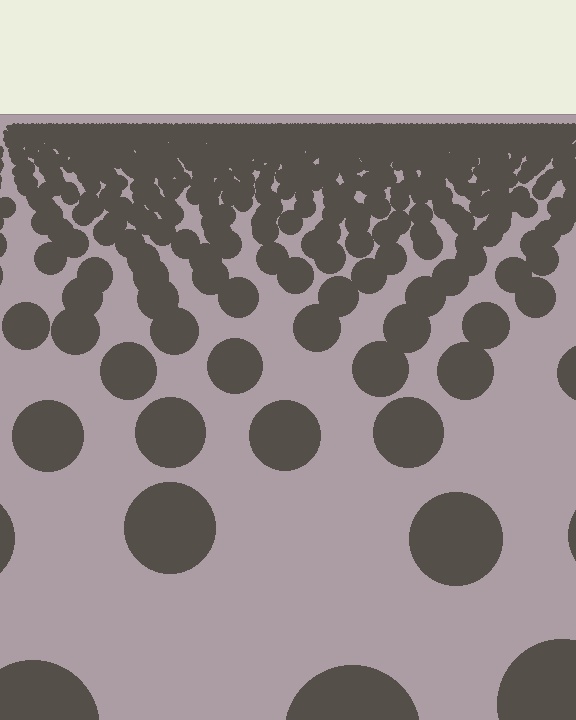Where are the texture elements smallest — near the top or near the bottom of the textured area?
Near the top.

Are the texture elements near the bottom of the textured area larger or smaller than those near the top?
Larger. Near the bottom, elements are closer to the viewer and appear at a bigger on-screen size.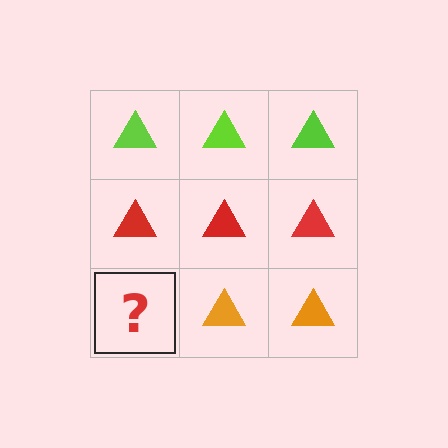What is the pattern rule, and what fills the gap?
The rule is that each row has a consistent color. The gap should be filled with an orange triangle.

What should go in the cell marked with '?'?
The missing cell should contain an orange triangle.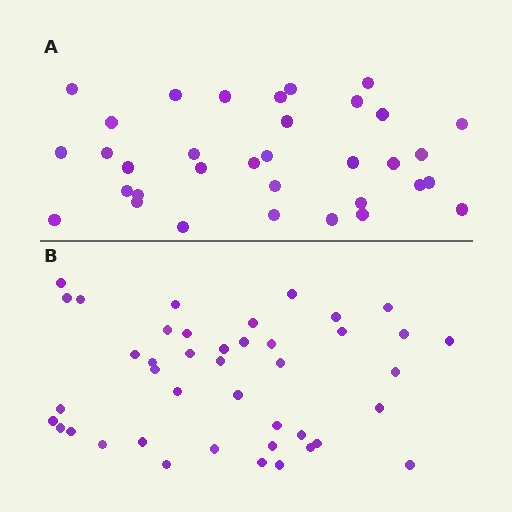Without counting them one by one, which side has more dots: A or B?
Region B (the bottom region) has more dots.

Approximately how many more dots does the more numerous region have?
Region B has roughly 8 or so more dots than region A.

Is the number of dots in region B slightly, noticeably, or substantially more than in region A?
Region B has only slightly more — the two regions are fairly close. The ratio is roughly 1.2 to 1.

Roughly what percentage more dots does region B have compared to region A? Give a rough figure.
About 25% more.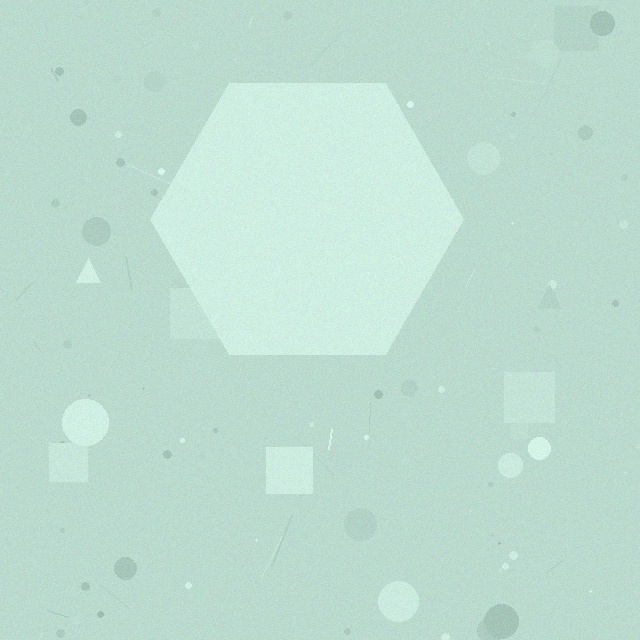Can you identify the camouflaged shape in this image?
The camouflaged shape is a hexagon.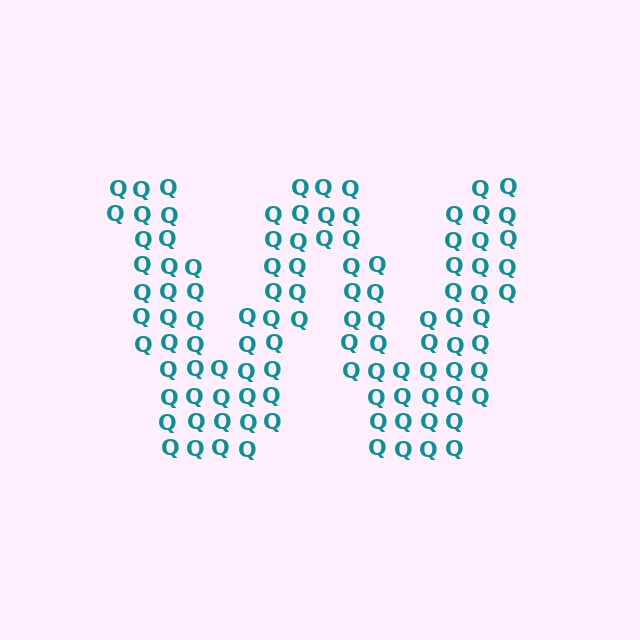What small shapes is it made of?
It is made of small letter Q's.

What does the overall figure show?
The overall figure shows the letter W.